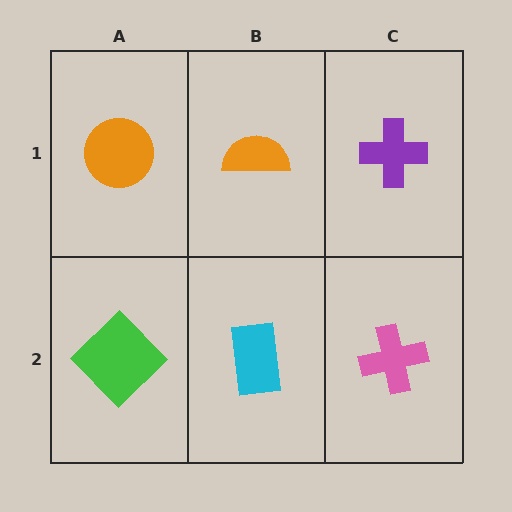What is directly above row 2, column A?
An orange circle.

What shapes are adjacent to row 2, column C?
A purple cross (row 1, column C), a cyan rectangle (row 2, column B).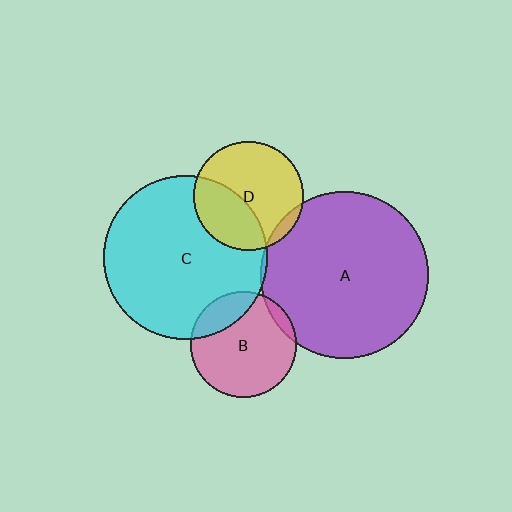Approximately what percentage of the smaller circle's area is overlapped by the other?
Approximately 35%.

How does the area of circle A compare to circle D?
Approximately 2.4 times.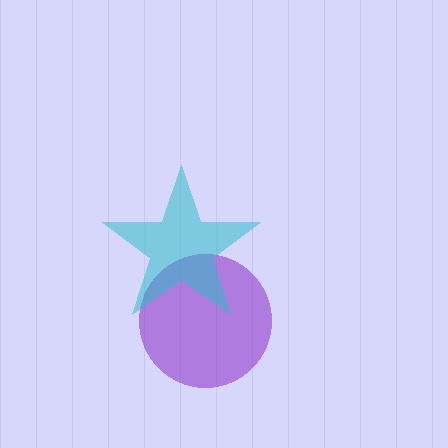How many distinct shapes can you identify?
There are 2 distinct shapes: a purple circle, a cyan star.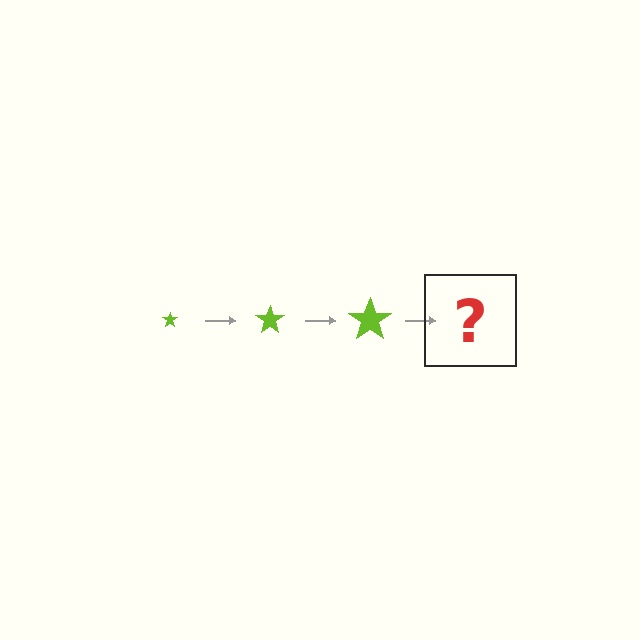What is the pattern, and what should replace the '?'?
The pattern is that the star gets progressively larger each step. The '?' should be a lime star, larger than the previous one.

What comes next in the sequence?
The next element should be a lime star, larger than the previous one.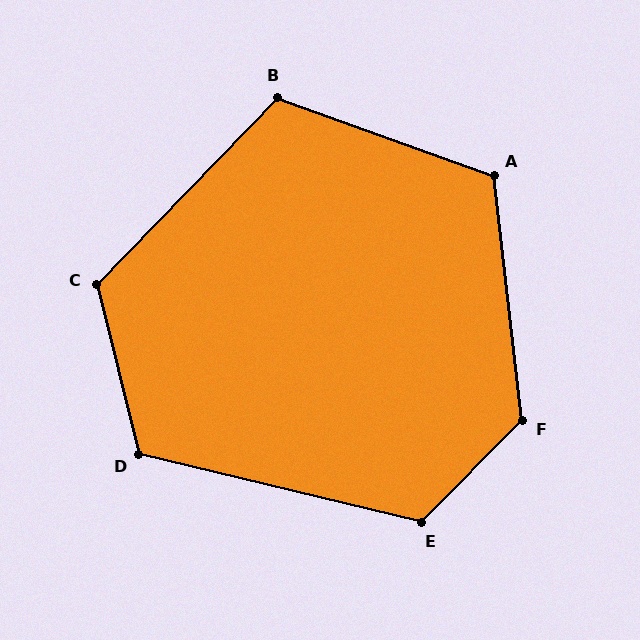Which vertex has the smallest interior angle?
B, at approximately 114 degrees.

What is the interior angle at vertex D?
Approximately 117 degrees (obtuse).